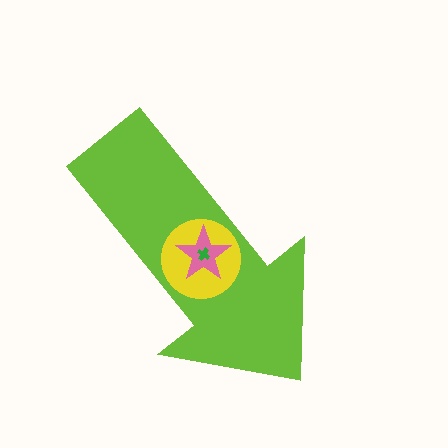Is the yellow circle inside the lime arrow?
Yes.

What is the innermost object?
The green cross.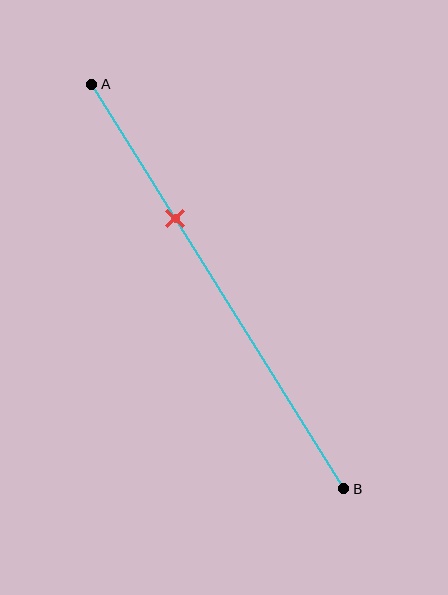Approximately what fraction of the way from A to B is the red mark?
The red mark is approximately 35% of the way from A to B.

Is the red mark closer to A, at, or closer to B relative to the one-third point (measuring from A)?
The red mark is approximately at the one-third point of segment AB.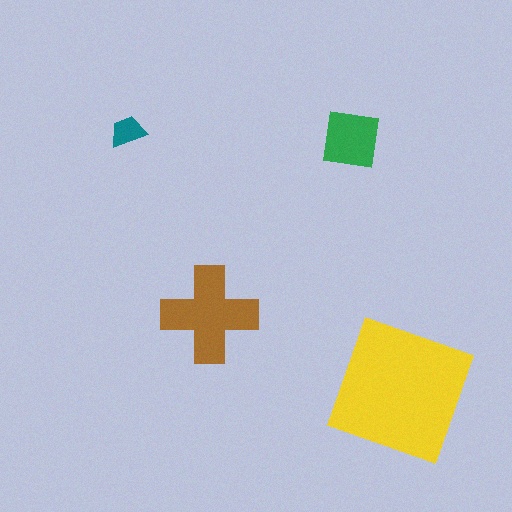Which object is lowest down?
The yellow square is bottommost.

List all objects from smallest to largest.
The teal trapezoid, the green square, the brown cross, the yellow square.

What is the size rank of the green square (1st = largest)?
3rd.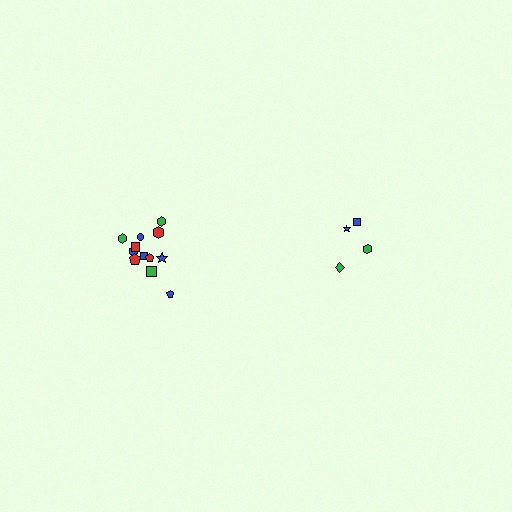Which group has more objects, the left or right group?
The left group.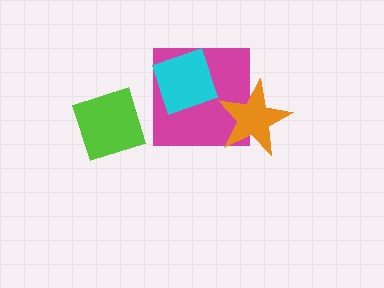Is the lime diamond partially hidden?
No, no other shape covers it.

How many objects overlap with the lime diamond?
0 objects overlap with the lime diamond.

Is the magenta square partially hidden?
Yes, it is partially covered by another shape.